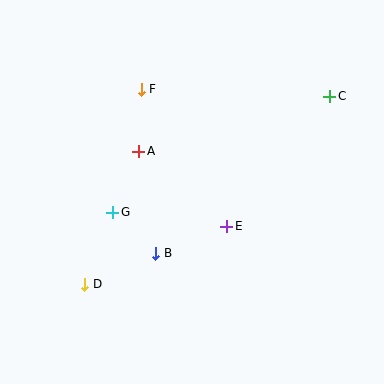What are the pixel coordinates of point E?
Point E is at (227, 226).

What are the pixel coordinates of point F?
Point F is at (141, 89).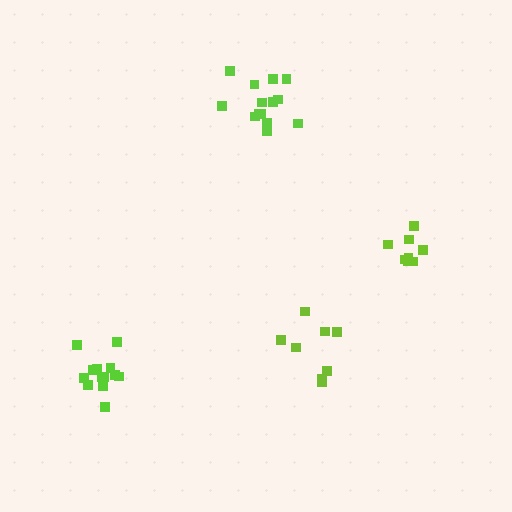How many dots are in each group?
Group 1: 8 dots, Group 2: 14 dots, Group 3: 14 dots, Group 4: 8 dots (44 total).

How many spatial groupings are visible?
There are 4 spatial groupings.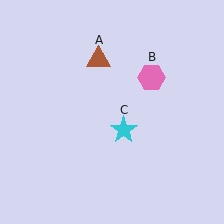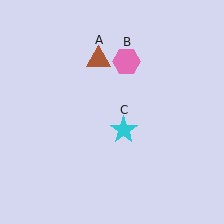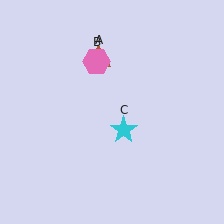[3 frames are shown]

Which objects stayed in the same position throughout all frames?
Brown triangle (object A) and cyan star (object C) remained stationary.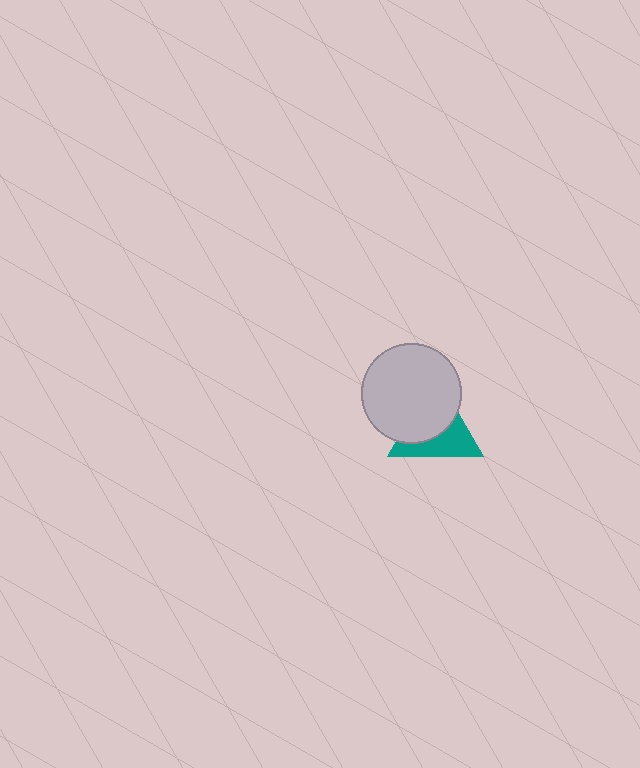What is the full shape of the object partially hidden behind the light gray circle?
The partially hidden object is a teal triangle.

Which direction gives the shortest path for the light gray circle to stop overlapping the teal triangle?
Moving toward the upper-left gives the shortest separation.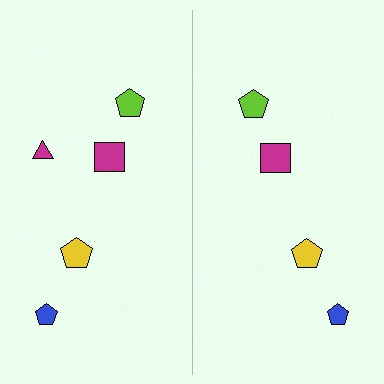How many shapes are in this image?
There are 9 shapes in this image.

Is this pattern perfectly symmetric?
No, the pattern is not perfectly symmetric. A magenta triangle is missing from the right side.